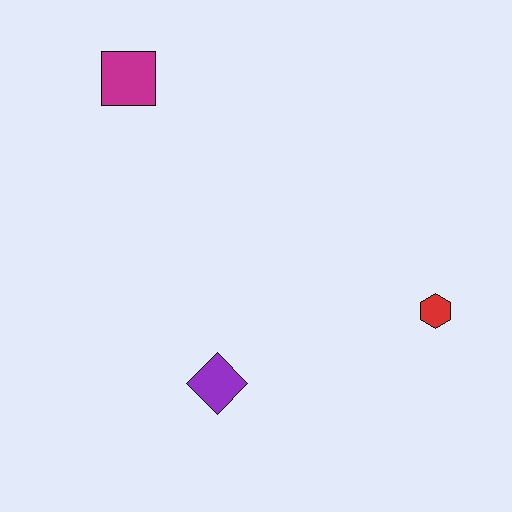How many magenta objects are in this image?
There is 1 magenta object.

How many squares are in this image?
There is 1 square.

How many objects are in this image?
There are 3 objects.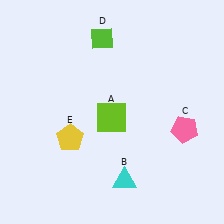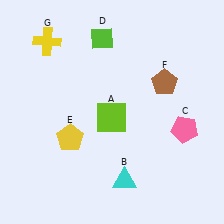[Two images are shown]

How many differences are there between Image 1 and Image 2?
There are 2 differences between the two images.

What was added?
A brown pentagon (F), a yellow cross (G) were added in Image 2.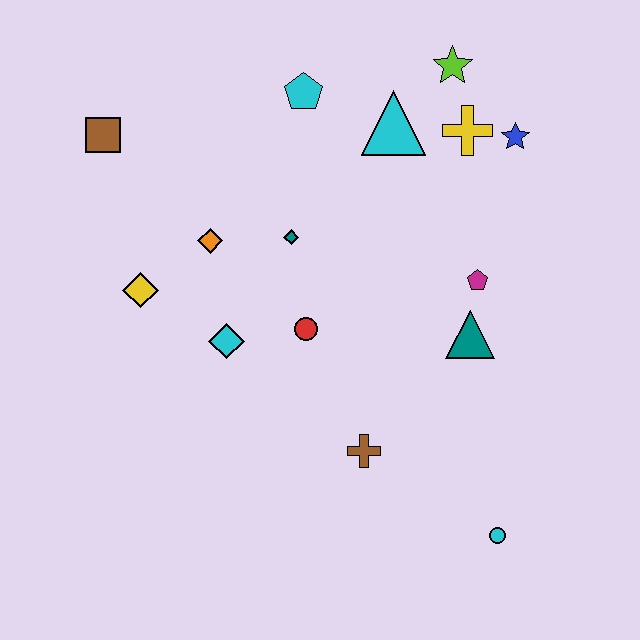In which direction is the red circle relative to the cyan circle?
The red circle is above the cyan circle.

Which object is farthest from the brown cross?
The brown square is farthest from the brown cross.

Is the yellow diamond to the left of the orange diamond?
Yes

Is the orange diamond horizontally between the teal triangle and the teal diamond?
No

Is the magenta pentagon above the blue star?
No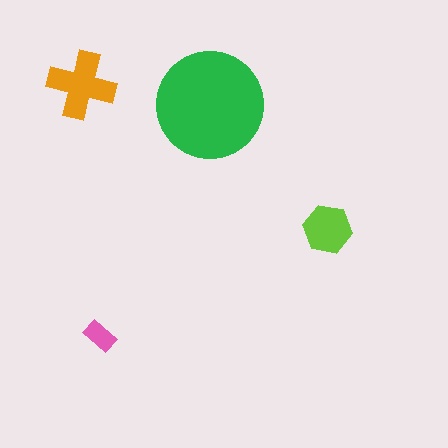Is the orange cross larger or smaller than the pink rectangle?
Larger.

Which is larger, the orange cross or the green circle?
The green circle.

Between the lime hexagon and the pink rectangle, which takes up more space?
The lime hexagon.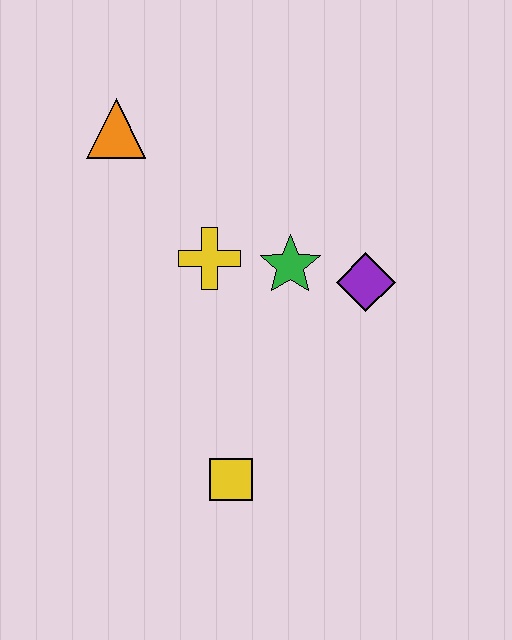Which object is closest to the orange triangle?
The yellow cross is closest to the orange triangle.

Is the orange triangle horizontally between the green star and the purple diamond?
No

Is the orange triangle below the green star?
No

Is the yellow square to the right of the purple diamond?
No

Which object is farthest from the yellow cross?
The yellow square is farthest from the yellow cross.